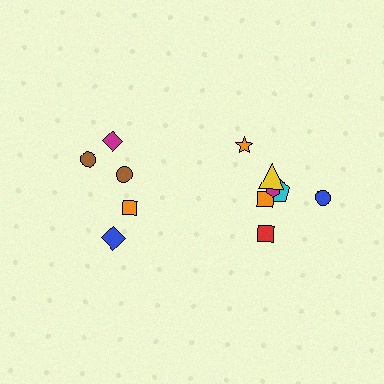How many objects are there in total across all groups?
There are 12 objects.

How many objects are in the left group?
There are 5 objects.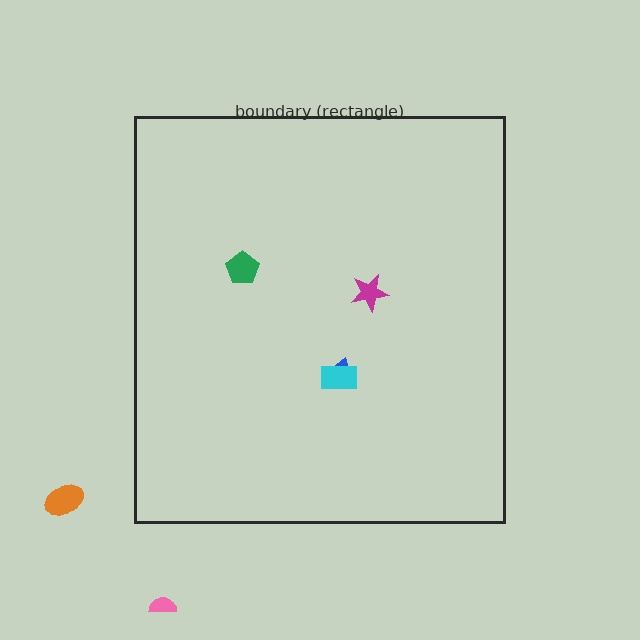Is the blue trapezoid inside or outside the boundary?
Inside.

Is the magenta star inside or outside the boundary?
Inside.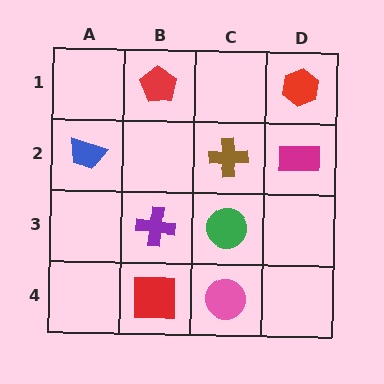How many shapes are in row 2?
3 shapes.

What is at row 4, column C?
A pink circle.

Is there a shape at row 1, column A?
No, that cell is empty.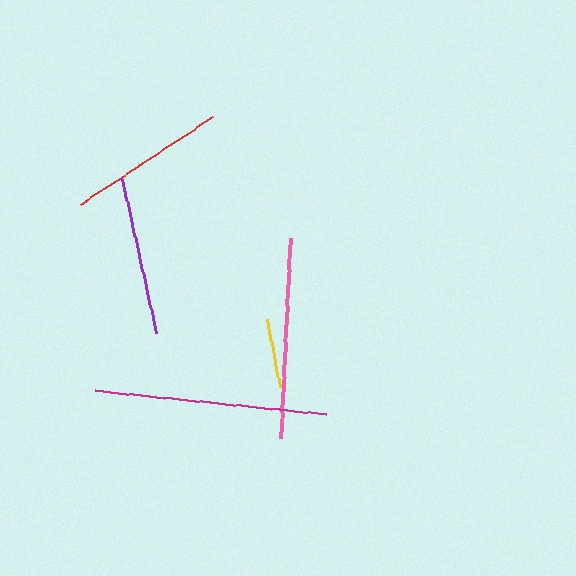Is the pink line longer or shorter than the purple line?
The pink line is longer than the purple line.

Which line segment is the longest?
The magenta line is the longest at approximately 232 pixels.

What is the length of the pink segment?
The pink segment is approximately 200 pixels long.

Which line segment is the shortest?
The yellow line is the shortest at approximately 70 pixels.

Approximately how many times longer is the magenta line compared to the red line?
The magenta line is approximately 1.5 times the length of the red line.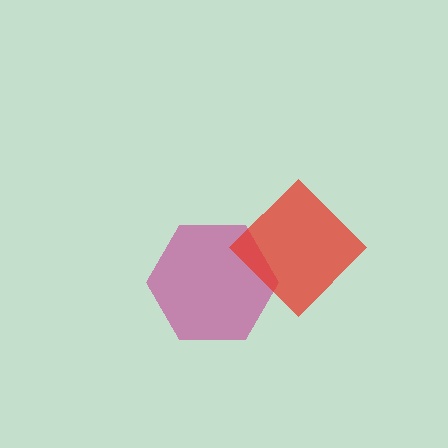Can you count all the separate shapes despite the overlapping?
Yes, there are 2 separate shapes.